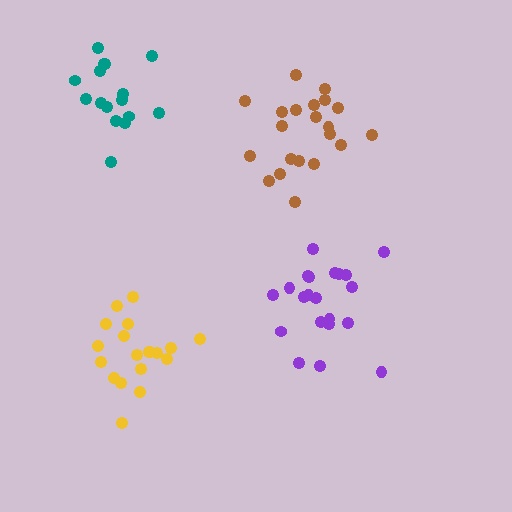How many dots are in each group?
Group 1: 19 dots, Group 2: 21 dots, Group 3: 16 dots, Group 4: 21 dots (77 total).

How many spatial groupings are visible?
There are 4 spatial groupings.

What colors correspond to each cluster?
The clusters are colored: yellow, brown, teal, purple.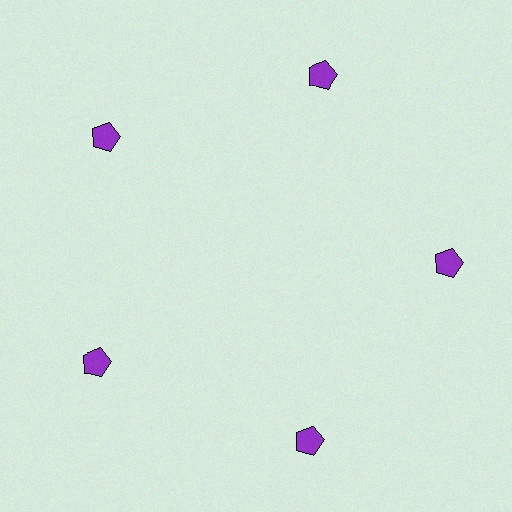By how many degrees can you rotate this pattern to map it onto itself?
The pattern maps onto itself every 72 degrees of rotation.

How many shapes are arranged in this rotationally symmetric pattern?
There are 5 shapes, arranged in 5 groups of 1.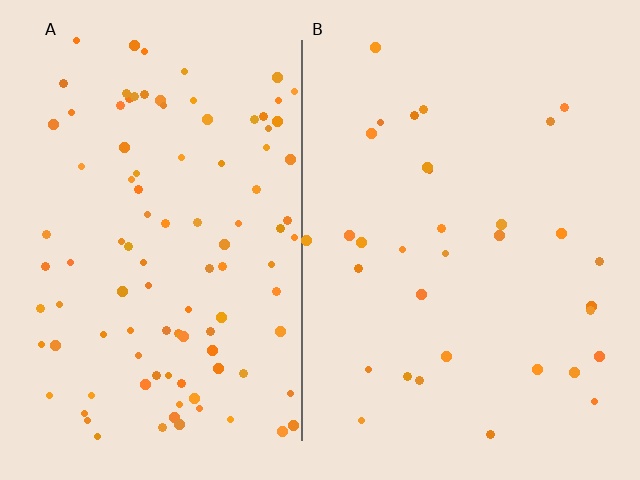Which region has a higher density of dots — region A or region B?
A (the left).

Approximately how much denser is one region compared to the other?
Approximately 3.1× — region A over region B.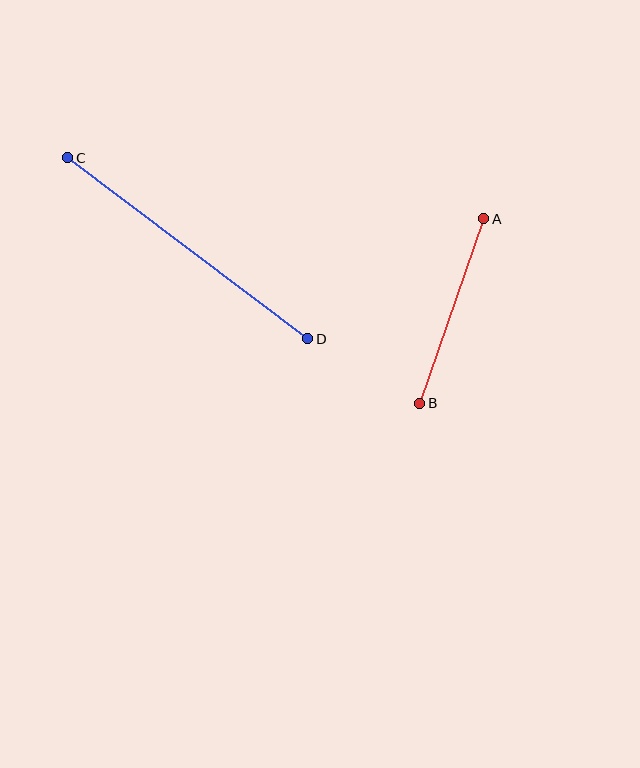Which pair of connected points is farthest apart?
Points C and D are farthest apart.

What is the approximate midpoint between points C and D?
The midpoint is at approximately (188, 248) pixels.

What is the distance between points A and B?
The distance is approximately 196 pixels.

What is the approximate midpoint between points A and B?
The midpoint is at approximately (452, 311) pixels.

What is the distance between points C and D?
The distance is approximately 301 pixels.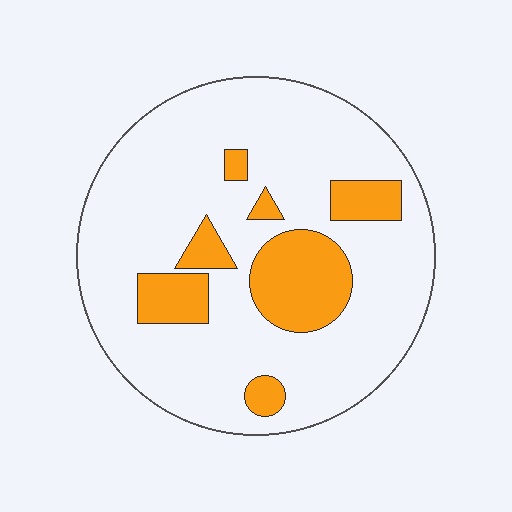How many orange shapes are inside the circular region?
7.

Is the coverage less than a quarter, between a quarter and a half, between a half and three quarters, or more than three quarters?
Less than a quarter.